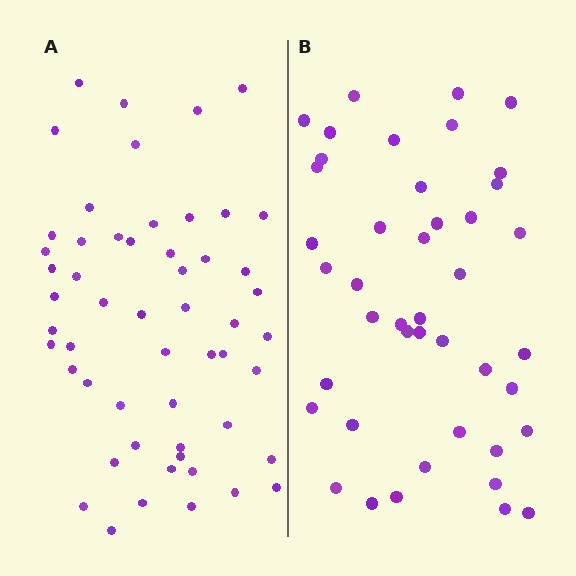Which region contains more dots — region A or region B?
Region A (the left region) has more dots.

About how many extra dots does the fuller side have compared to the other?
Region A has roughly 12 or so more dots than region B.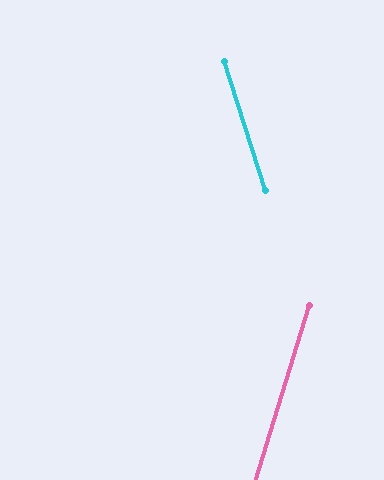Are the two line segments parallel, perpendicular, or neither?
Neither parallel nor perpendicular — they differ by about 35°.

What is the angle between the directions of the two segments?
Approximately 35 degrees.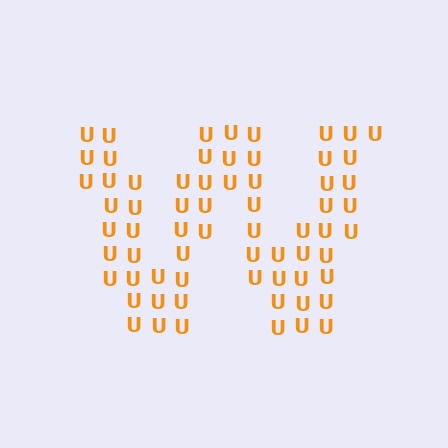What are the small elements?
The small elements are letter U's.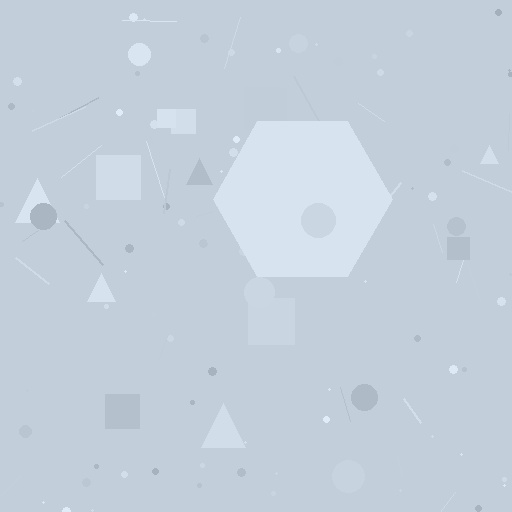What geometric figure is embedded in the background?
A hexagon is embedded in the background.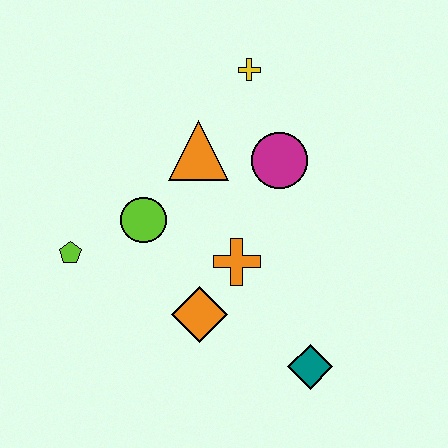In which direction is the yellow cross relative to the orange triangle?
The yellow cross is above the orange triangle.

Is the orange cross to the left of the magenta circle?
Yes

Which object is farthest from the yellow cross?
The teal diamond is farthest from the yellow cross.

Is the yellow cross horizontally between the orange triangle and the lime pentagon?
No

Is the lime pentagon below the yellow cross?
Yes